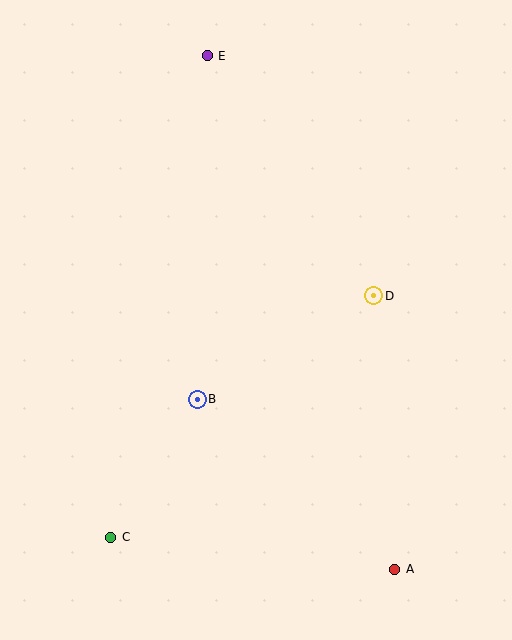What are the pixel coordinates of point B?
Point B is at (197, 399).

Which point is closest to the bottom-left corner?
Point C is closest to the bottom-left corner.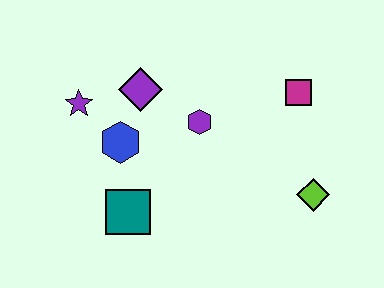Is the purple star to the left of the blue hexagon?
Yes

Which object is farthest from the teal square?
The magenta square is farthest from the teal square.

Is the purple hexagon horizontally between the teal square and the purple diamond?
No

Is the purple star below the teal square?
No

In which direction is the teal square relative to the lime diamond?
The teal square is to the left of the lime diamond.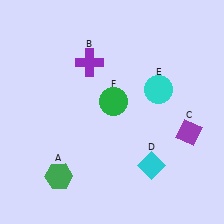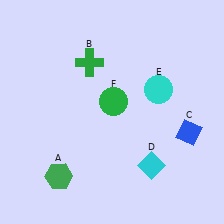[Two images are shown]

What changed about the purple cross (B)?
In Image 1, B is purple. In Image 2, it changed to green.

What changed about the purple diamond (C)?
In Image 1, C is purple. In Image 2, it changed to blue.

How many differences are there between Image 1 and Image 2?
There are 2 differences between the two images.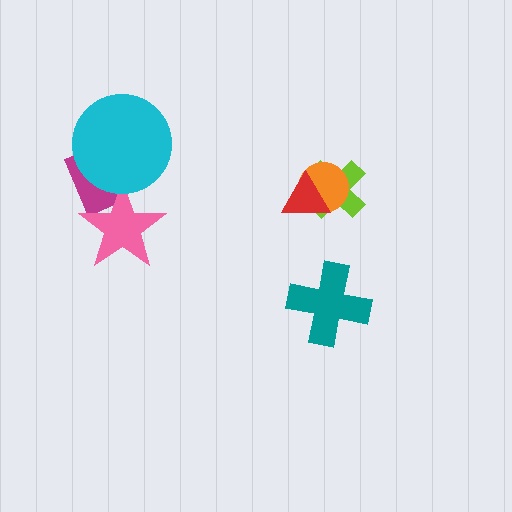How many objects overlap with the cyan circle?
2 objects overlap with the cyan circle.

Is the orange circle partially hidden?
Yes, it is partially covered by another shape.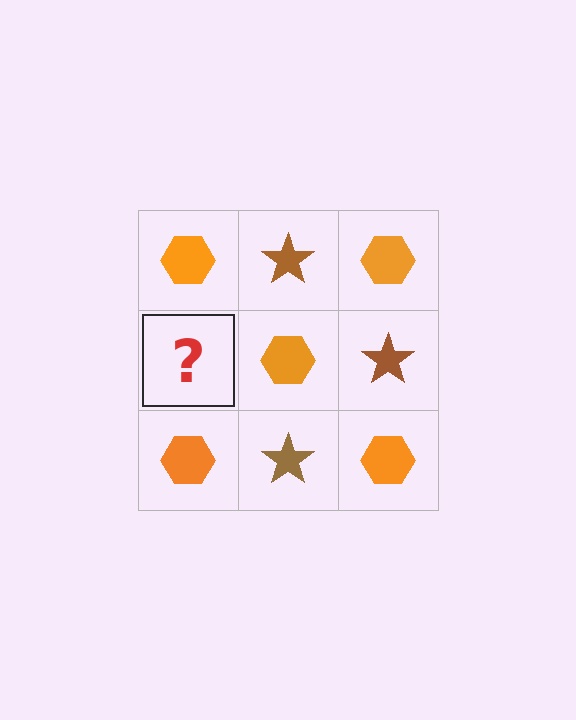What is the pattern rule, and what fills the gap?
The rule is that it alternates orange hexagon and brown star in a checkerboard pattern. The gap should be filled with a brown star.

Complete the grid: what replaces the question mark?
The question mark should be replaced with a brown star.